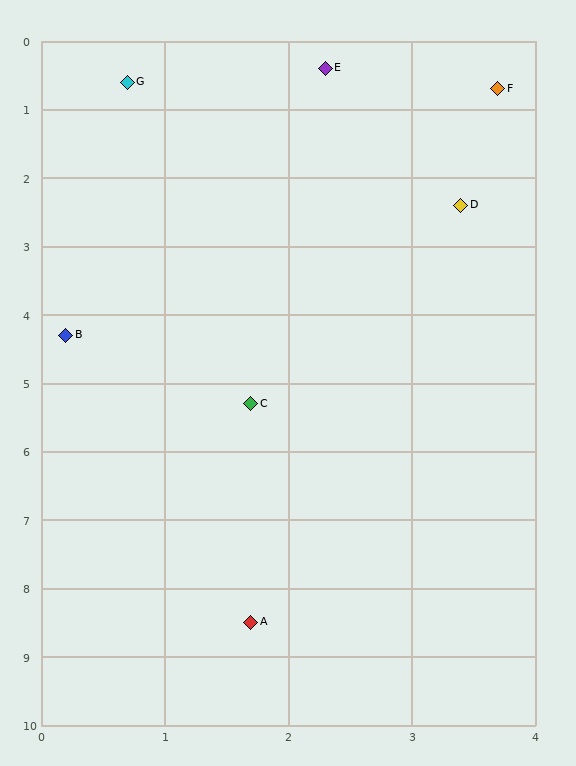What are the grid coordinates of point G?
Point G is at approximately (0.7, 0.6).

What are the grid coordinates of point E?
Point E is at approximately (2.3, 0.4).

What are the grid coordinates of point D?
Point D is at approximately (3.4, 2.4).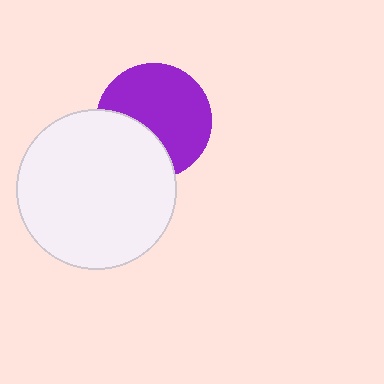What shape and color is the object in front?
The object in front is a white circle.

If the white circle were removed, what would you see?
You would see the complete purple circle.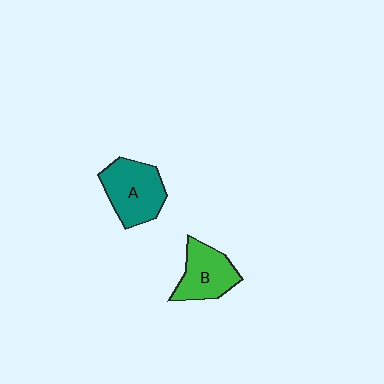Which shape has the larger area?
Shape A (teal).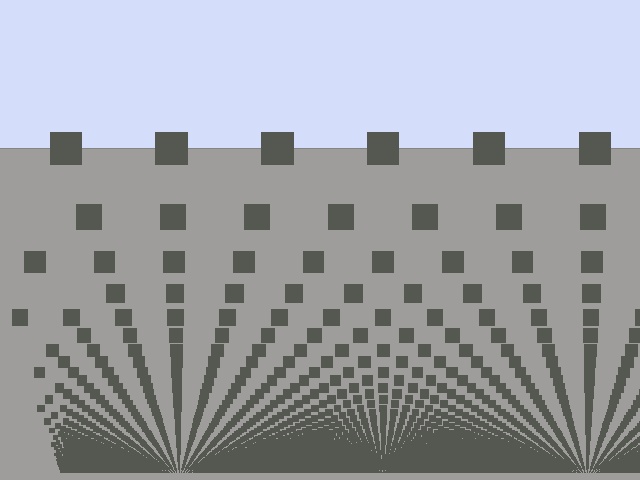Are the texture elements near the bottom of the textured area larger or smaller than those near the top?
Smaller. The gradient is inverted — elements near the bottom are smaller and denser.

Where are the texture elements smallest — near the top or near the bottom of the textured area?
Near the bottom.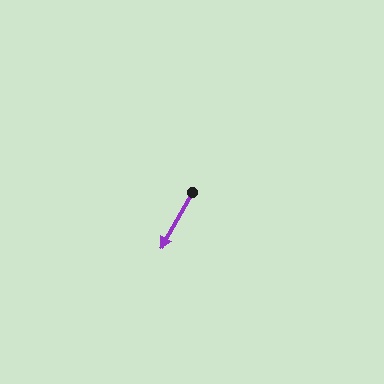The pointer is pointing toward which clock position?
Roughly 7 o'clock.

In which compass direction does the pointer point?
Southwest.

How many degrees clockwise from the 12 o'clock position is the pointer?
Approximately 209 degrees.